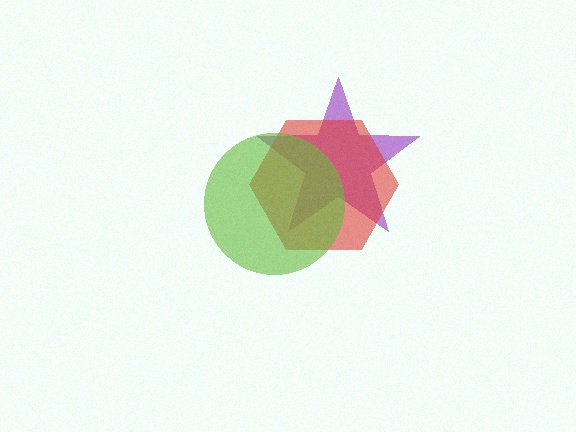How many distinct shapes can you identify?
There are 3 distinct shapes: a purple star, a red hexagon, a lime circle.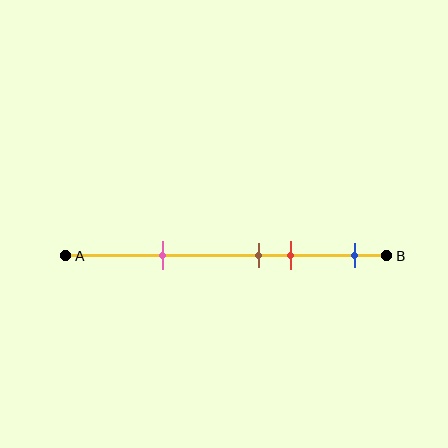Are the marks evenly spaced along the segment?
No, the marks are not evenly spaced.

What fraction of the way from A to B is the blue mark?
The blue mark is approximately 90% (0.9) of the way from A to B.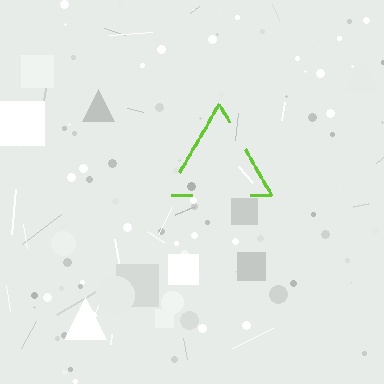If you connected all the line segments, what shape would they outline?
They would outline a triangle.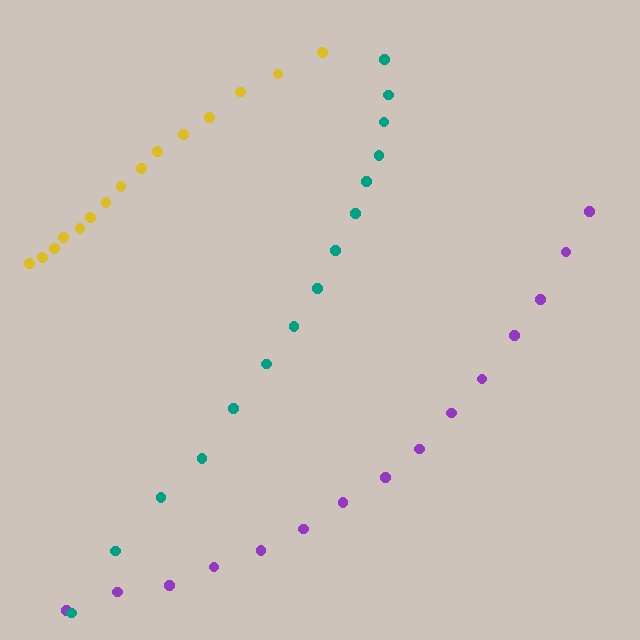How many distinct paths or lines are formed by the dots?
There are 3 distinct paths.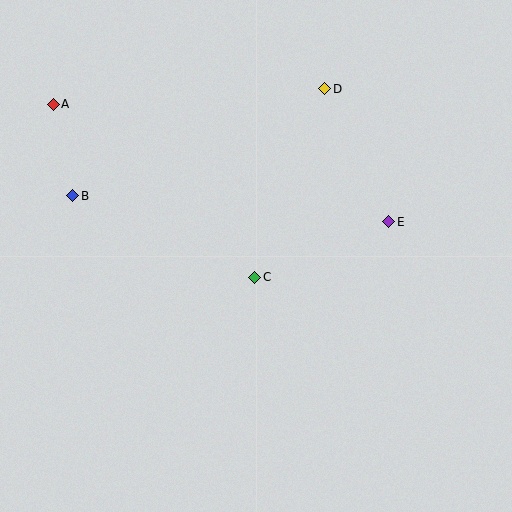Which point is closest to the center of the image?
Point C at (255, 277) is closest to the center.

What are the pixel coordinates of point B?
Point B is at (73, 196).